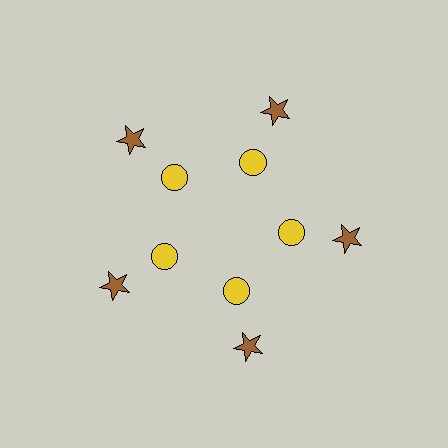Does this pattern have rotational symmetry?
Yes, this pattern has 5-fold rotational symmetry. It looks the same after rotating 72 degrees around the center.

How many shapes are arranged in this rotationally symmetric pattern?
There are 10 shapes, arranged in 5 groups of 2.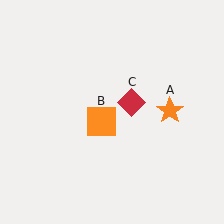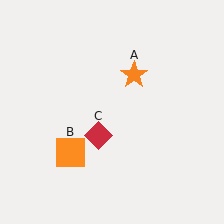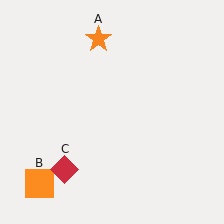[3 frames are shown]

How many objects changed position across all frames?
3 objects changed position: orange star (object A), orange square (object B), red diamond (object C).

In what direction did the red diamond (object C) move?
The red diamond (object C) moved down and to the left.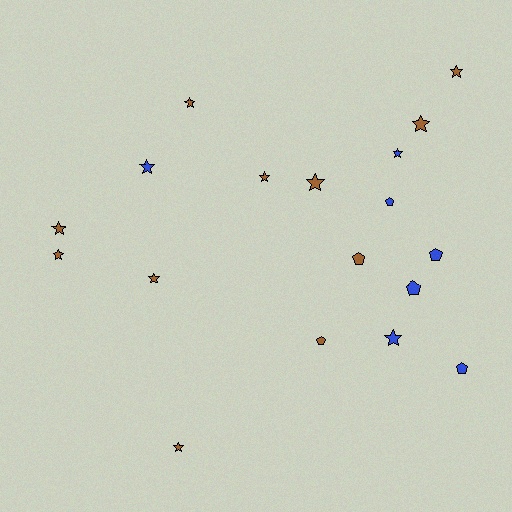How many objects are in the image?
There are 18 objects.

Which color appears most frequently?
Brown, with 11 objects.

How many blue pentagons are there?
There are 4 blue pentagons.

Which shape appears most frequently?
Star, with 12 objects.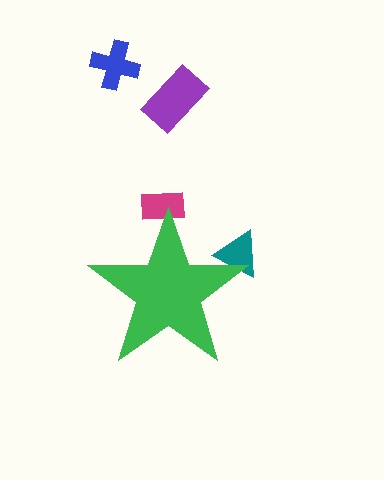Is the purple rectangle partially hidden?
No, the purple rectangle is fully visible.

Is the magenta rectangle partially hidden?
Yes, the magenta rectangle is partially hidden behind the green star.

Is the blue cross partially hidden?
No, the blue cross is fully visible.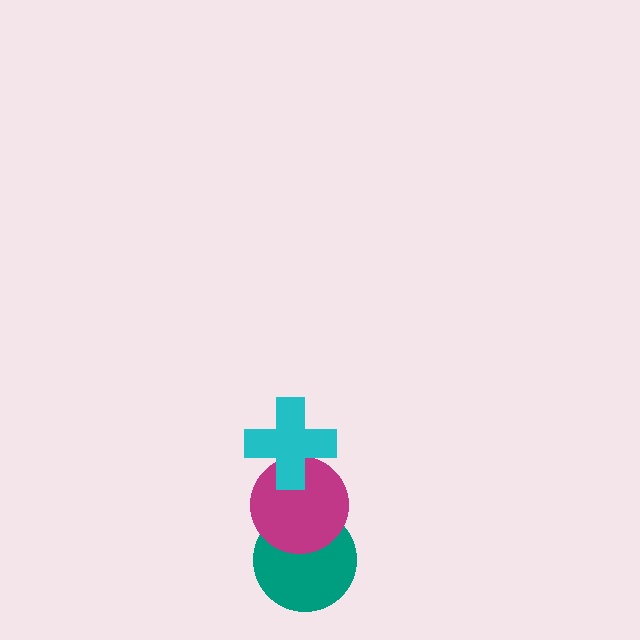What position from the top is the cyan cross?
The cyan cross is 1st from the top.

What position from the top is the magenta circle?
The magenta circle is 2nd from the top.